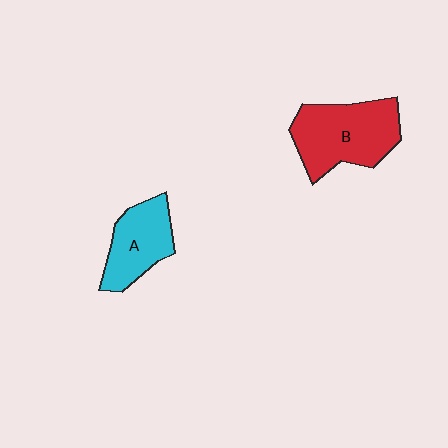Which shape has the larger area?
Shape B (red).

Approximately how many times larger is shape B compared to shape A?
Approximately 1.5 times.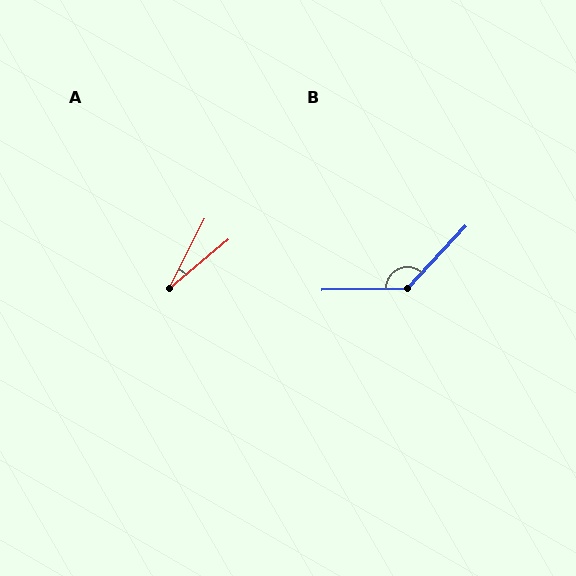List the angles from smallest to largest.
A (23°), B (134°).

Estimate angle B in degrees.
Approximately 134 degrees.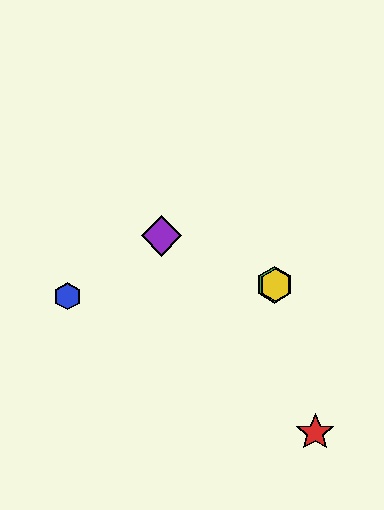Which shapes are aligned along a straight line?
The green hexagon, the yellow hexagon, the purple diamond are aligned along a straight line.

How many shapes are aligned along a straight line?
3 shapes (the green hexagon, the yellow hexagon, the purple diamond) are aligned along a straight line.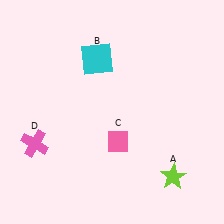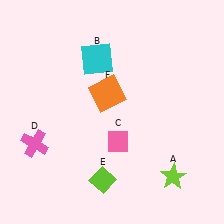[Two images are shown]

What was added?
A lime diamond (E), an orange square (F) were added in Image 2.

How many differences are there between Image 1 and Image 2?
There are 2 differences between the two images.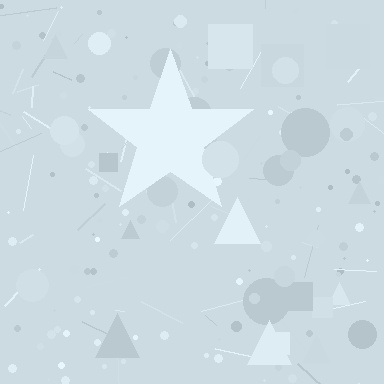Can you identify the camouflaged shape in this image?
The camouflaged shape is a star.